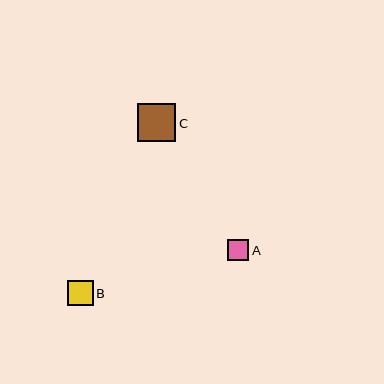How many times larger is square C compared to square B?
Square C is approximately 1.5 times the size of square B.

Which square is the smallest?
Square A is the smallest with a size of approximately 21 pixels.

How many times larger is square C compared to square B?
Square C is approximately 1.5 times the size of square B.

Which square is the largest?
Square C is the largest with a size of approximately 38 pixels.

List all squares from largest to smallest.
From largest to smallest: C, B, A.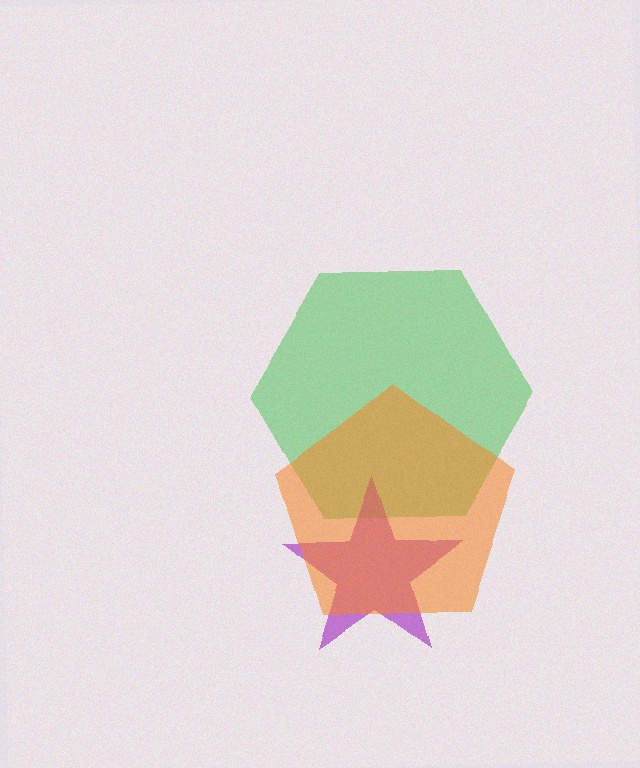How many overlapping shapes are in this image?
There are 3 overlapping shapes in the image.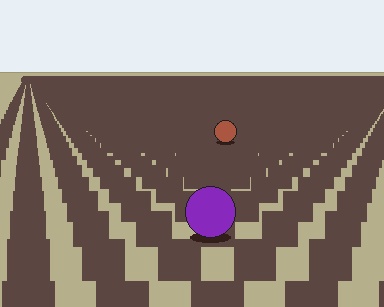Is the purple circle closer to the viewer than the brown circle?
Yes. The purple circle is closer — you can tell from the texture gradient: the ground texture is coarser near it.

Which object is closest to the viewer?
The purple circle is closest. The texture marks near it are larger and more spread out.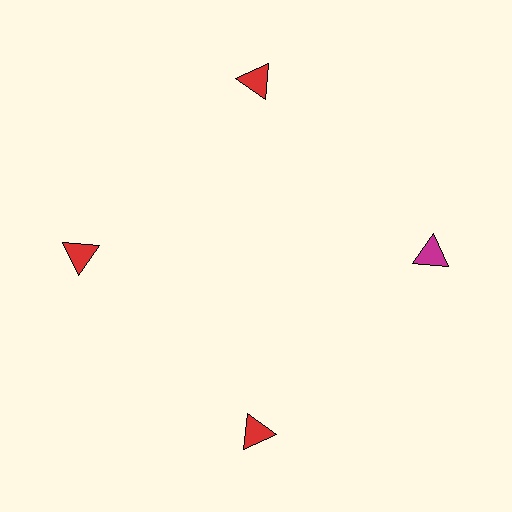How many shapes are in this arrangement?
There are 4 shapes arranged in a ring pattern.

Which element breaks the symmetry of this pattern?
The magenta triangle at roughly the 3 o'clock position breaks the symmetry. All other shapes are red triangles.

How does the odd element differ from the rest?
It has a different color: magenta instead of red.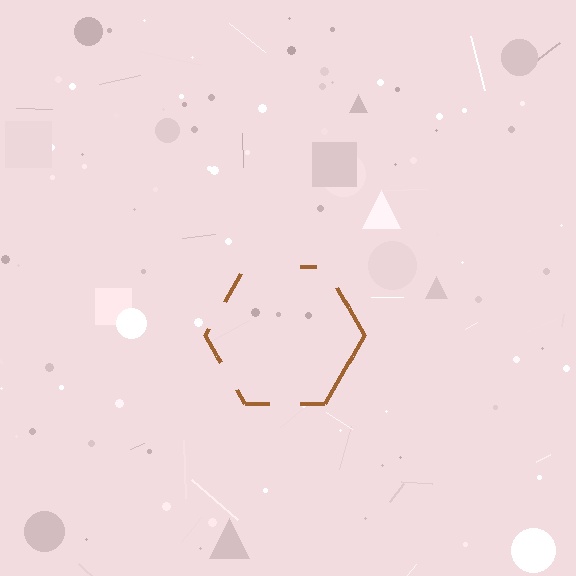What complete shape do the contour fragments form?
The contour fragments form a hexagon.